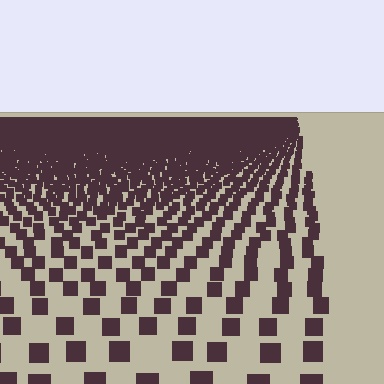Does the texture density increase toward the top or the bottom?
Density increases toward the top.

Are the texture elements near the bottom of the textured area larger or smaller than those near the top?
Larger. Near the bottom, elements are closer to the viewer and appear at a bigger on-screen size.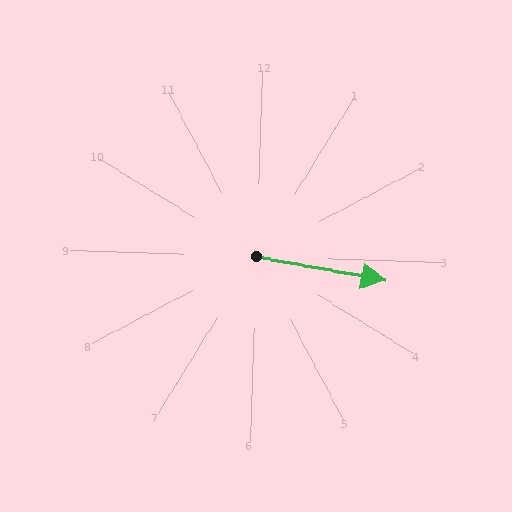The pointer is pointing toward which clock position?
Roughly 3 o'clock.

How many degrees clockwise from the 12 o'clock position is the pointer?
Approximately 99 degrees.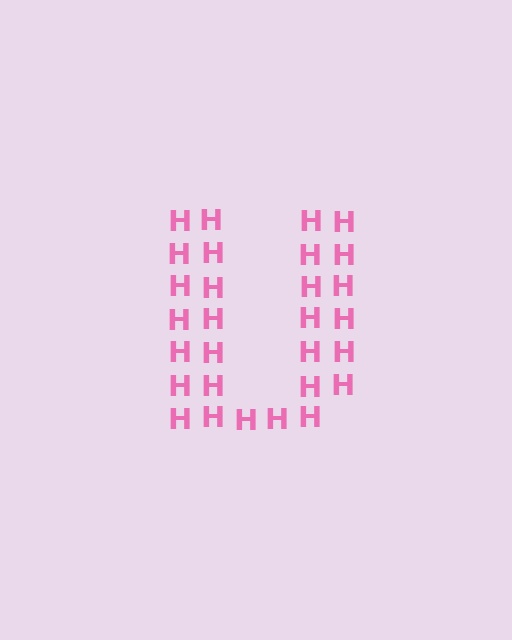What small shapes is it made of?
It is made of small letter H's.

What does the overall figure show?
The overall figure shows the letter U.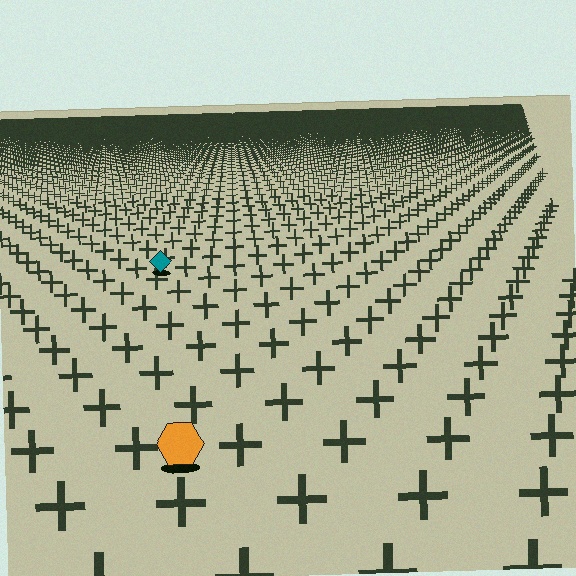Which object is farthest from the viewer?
The teal diamond is farthest from the viewer. It appears smaller and the ground texture around it is denser.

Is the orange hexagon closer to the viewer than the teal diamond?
Yes. The orange hexagon is closer — you can tell from the texture gradient: the ground texture is coarser near it.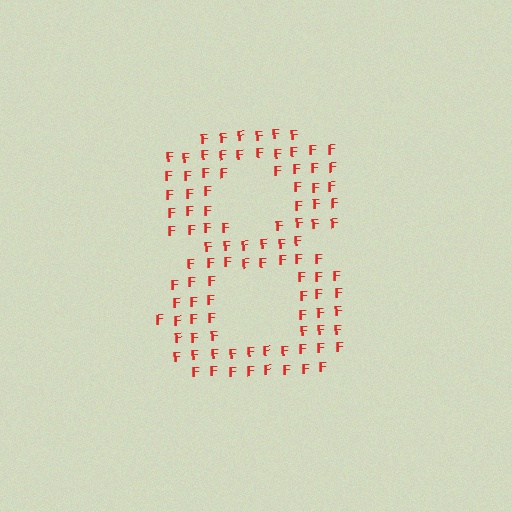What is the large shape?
The large shape is the digit 8.